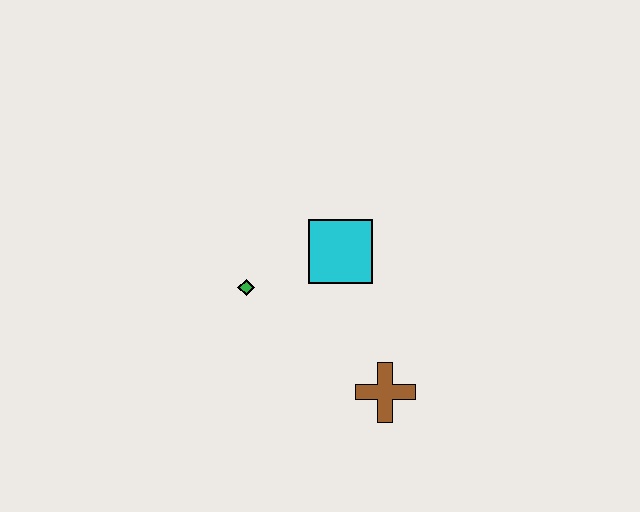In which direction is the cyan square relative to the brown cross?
The cyan square is above the brown cross.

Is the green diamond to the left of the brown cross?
Yes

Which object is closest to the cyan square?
The green diamond is closest to the cyan square.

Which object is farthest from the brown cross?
The green diamond is farthest from the brown cross.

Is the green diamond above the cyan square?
No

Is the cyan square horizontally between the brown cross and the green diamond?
Yes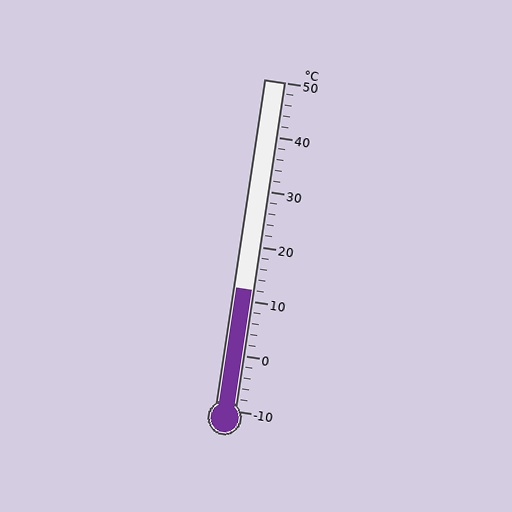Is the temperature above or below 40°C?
The temperature is below 40°C.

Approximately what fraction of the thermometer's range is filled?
The thermometer is filled to approximately 35% of its range.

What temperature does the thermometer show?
The thermometer shows approximately 12°C.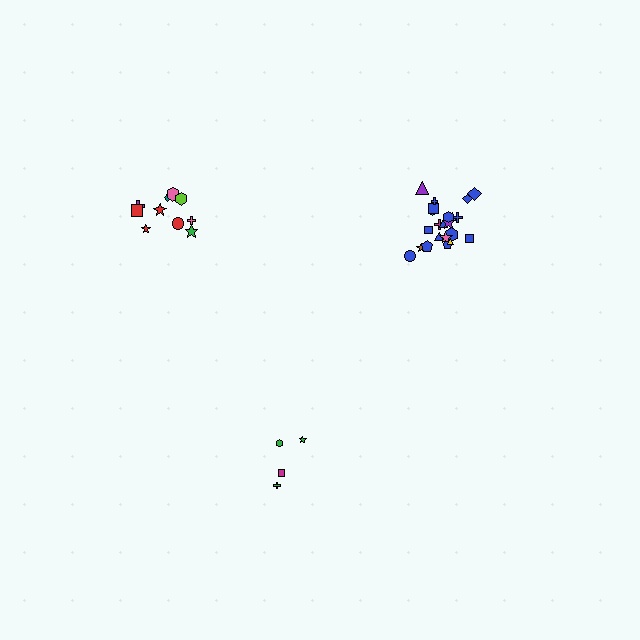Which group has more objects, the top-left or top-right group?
The top-right group.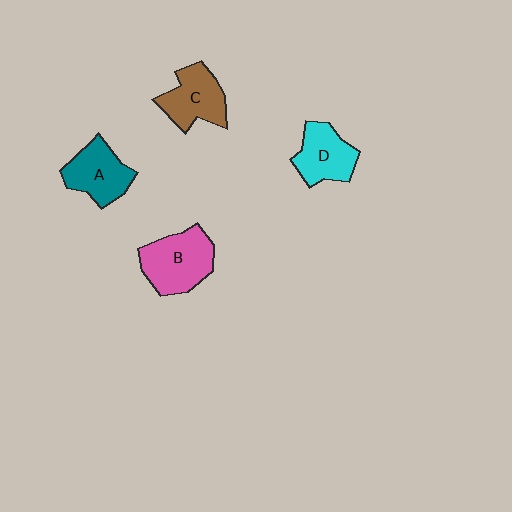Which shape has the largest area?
Shape B (pink).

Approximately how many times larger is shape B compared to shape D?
Approximately 1.3 times.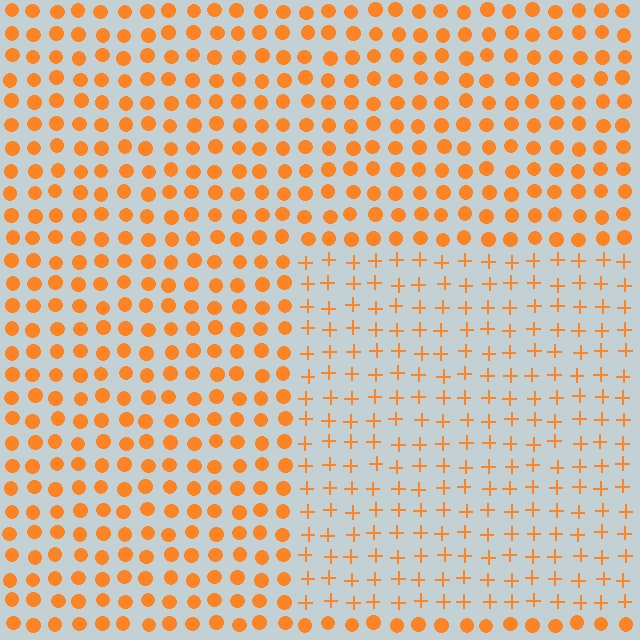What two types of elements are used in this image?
The image uses plus signs inside the rectangle region and circles outside it.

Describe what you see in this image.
The image is filled with small orange elements arranged in a uniform grid. A rectangle-shaped region contains plus signs, while the surrounding area contains circles. The boundary is defined purely by the change in element shape.